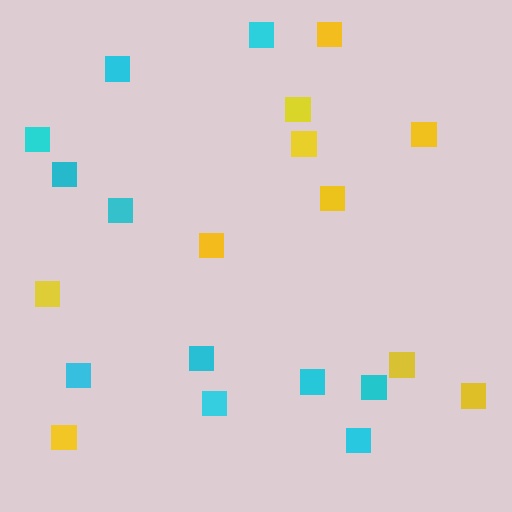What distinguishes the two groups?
There are 2 groups: one group of cyan squares (11) and one group of yellow squares (10).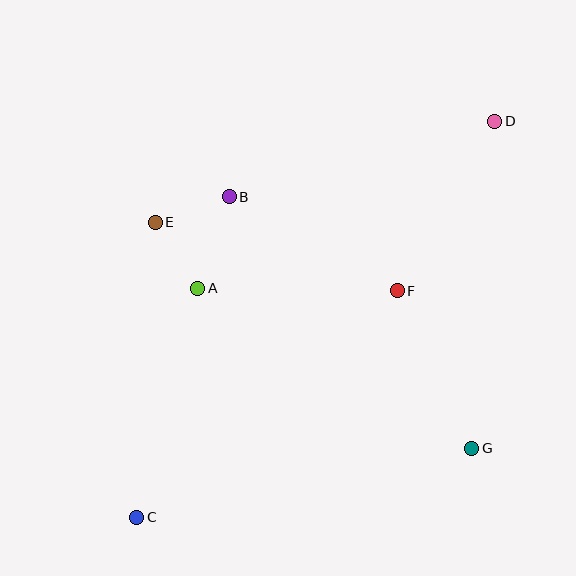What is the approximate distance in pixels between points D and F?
The distance between D and F is approximately 196 pixels.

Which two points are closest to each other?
Points B and E are closest to each other.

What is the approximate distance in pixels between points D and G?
The distance between D and G is approximately 328 pixels.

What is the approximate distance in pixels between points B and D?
The distance between B and D is approximately 276 pixels.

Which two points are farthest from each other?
Points C and D are farthest from each other.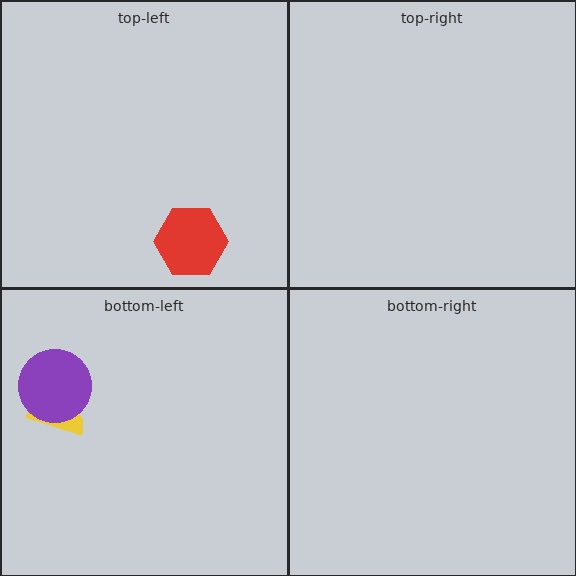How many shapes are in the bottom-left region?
2.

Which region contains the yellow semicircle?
The bottom-left region.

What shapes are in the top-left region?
The red hexagon.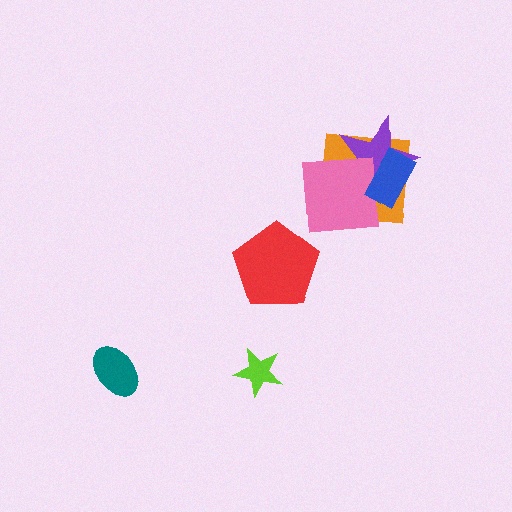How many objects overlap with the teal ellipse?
0 objects overlap with the teal ellipse.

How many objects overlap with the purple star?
3 objects overlap with the purple star.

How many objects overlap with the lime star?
0 objects overlap with the lime star.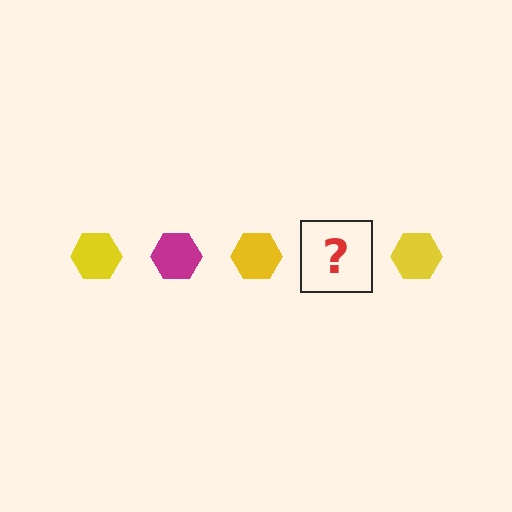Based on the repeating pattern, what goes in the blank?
The blank should be a magenta hexagon.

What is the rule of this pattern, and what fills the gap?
The rule is that the pattern cycles through yellow, magenta hexagons. The gap should be filled with a magenta hexagon.